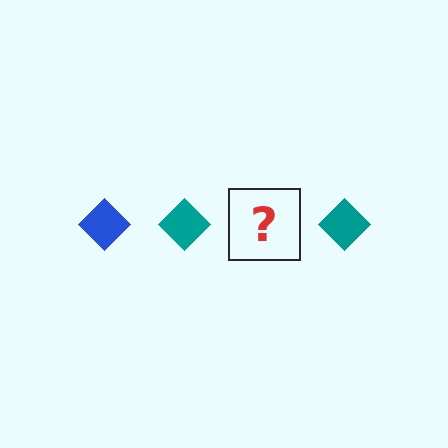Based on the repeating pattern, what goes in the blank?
The blank should be a blue diamond.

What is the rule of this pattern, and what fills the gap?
The rule is that the pattern cycles through blue, teal diamonds. The gap should be filled with a blue diamond.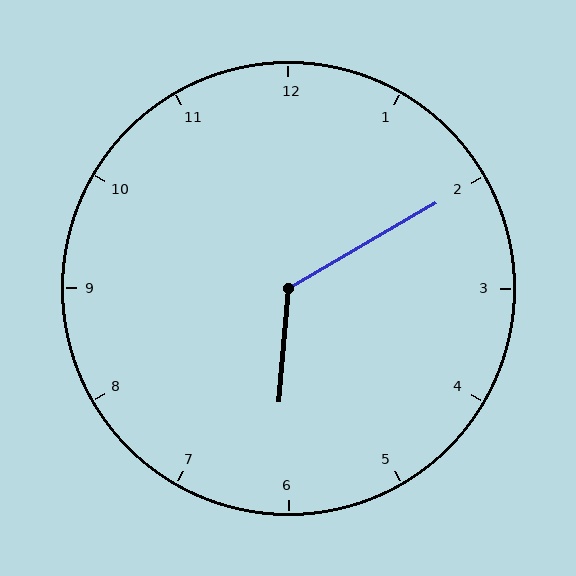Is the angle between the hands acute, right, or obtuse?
It is obtuse.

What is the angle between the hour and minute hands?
Approximately 125 degrees.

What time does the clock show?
6:10.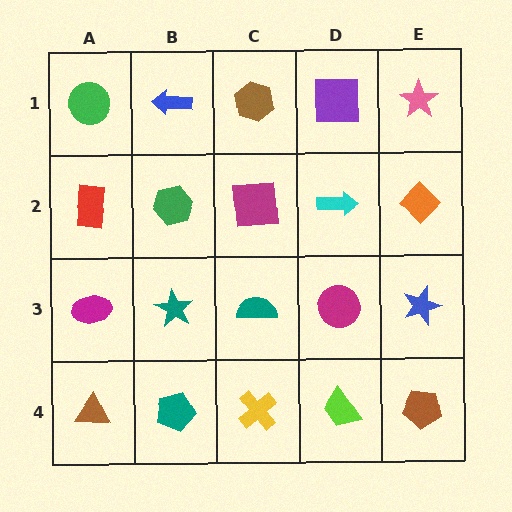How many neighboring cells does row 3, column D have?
4.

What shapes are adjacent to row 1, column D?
A cyan arrow (row 2, column D), a brown hexagon (row 1, column C), a pink star (row 1, column E).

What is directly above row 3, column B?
A green hexagon.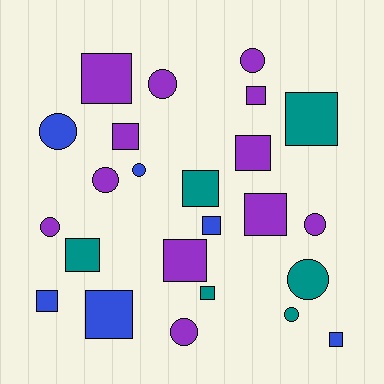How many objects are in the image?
There are 24 objects.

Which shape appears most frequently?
Square, with 14 objects.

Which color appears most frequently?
Purple, with 12 objects.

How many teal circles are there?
There are 2 teal circles.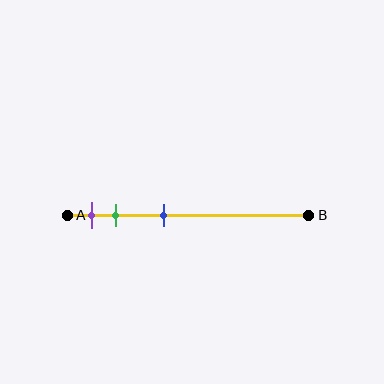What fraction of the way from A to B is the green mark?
The green mark is approximately 20% (0.2) of the way from A to B.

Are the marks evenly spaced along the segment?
No, the marks are not evenly spaced.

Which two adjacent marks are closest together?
The purple and green marks are the closest adjacent pair.